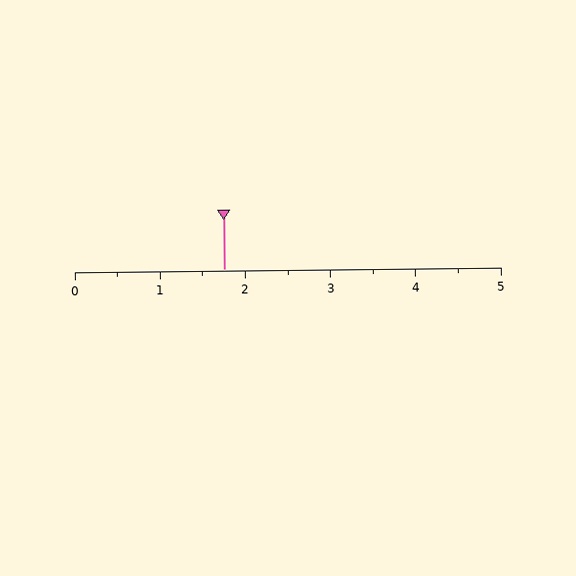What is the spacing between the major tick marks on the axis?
The major ticks are spaced 1 apart.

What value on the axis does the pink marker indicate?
The marker indicates approximately 1.8.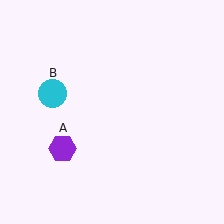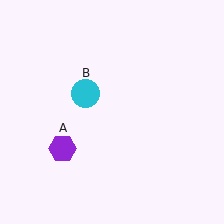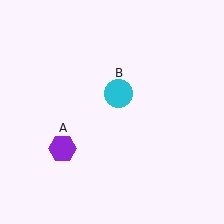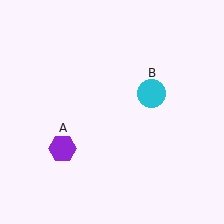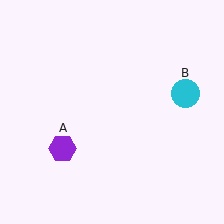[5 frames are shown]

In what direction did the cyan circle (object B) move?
The cyan circle (object B) moved right.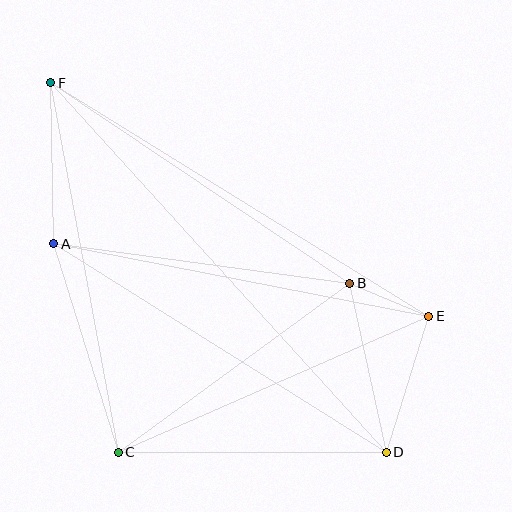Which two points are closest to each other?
Points B and E are closest to each other.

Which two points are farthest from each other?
Points D and F are farthest from each other.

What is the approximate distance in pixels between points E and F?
The distance between E and F is approximately 444 pixels.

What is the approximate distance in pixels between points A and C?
The distance between A and C is approximately 218 pixels.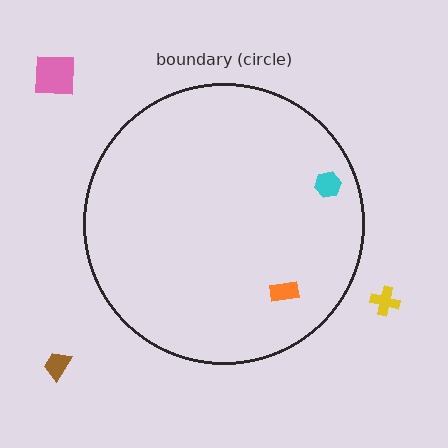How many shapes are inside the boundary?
2 inside, 3 outside.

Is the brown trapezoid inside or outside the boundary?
Outside.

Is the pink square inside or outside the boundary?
Outside.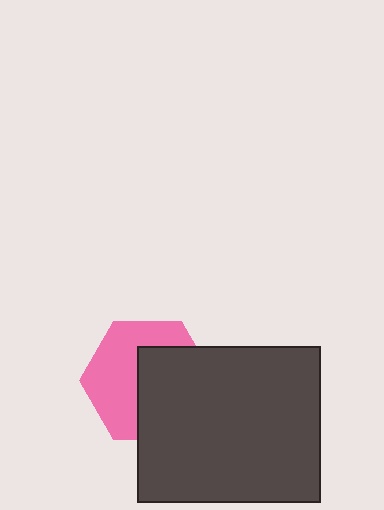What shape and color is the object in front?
The object in front is a dark gray rectangle.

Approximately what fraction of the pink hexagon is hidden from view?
Roughly 50% of the pink hexagon is hidden behind the dark gray rectangle.